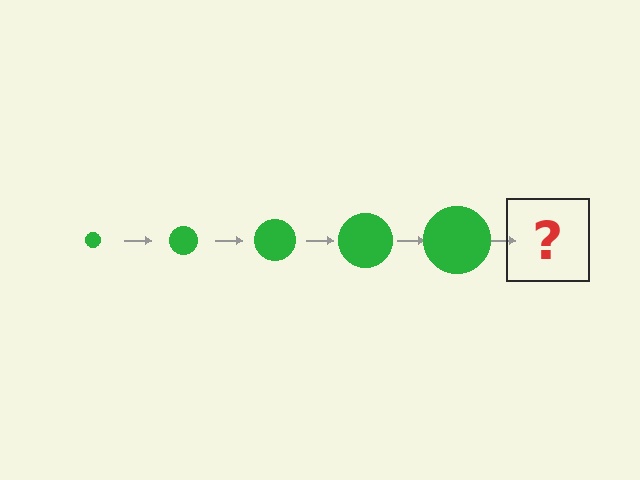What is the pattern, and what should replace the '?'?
The pattern is that the circle gets progressively larger each step. The '?' should be a green circle, larger than the previous one.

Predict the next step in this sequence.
The next step is a green circle, larger than the previous one.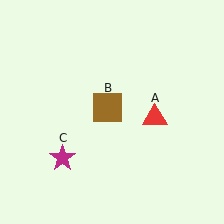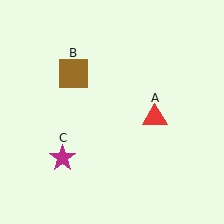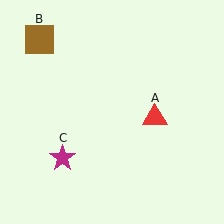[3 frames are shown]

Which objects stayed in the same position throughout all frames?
Red triangle (object A) and magenta star (object C) remained stationary.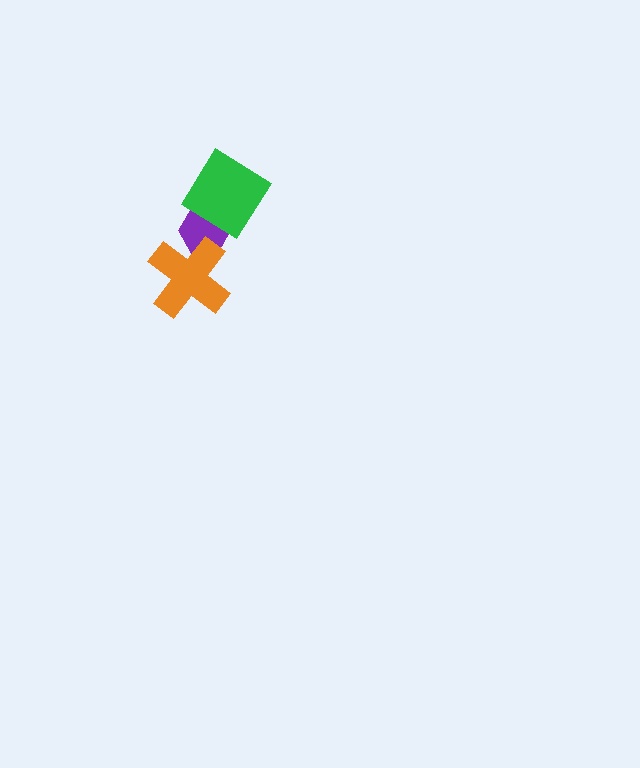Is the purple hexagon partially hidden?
Yes, it is partially covered by another shape.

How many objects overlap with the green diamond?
1 object overlaps with the green diamond.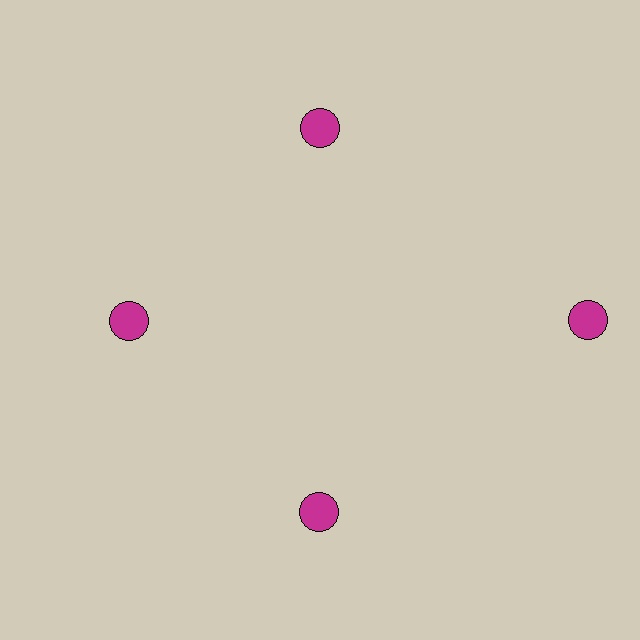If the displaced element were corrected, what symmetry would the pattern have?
It would have 4-fold rotational symmetry — the pattern would map onto itself every 90 degrees.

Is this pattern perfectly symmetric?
No. The 4 magenta circles are arranged in a ring, but one element near the 3 o'clock position is pushed outward from the center, breaking the 4-fold rotational symmetry.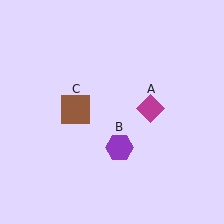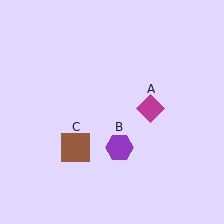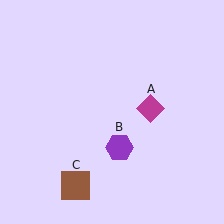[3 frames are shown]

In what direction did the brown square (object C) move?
The brown square (object C) moved down.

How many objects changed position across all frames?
1 object changed position: brown square (object C).